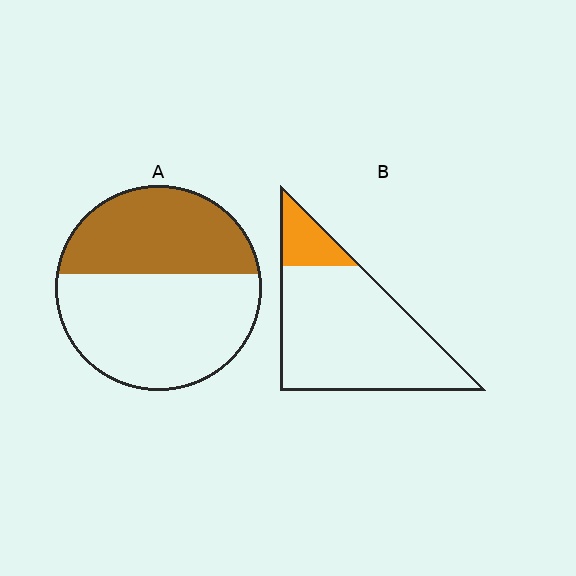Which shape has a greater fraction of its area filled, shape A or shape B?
Shape A.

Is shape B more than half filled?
No.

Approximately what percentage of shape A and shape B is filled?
A is approximately 40% and B is approximately 15%.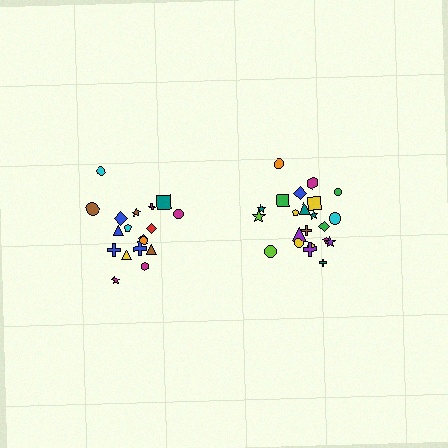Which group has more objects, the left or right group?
The right group.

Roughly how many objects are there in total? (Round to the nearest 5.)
Roughly 40 objects in total.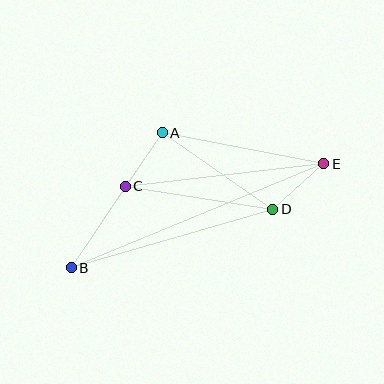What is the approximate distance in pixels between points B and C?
The distance between B and C is approximately 98 pixels.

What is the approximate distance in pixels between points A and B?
The distance between A and B is approximately 163 pixels.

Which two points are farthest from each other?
Points B and E are farthest from each other.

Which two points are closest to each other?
Points A and C are closest to each other.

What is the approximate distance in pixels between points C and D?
The distance between C and D is approximately 149 pixels.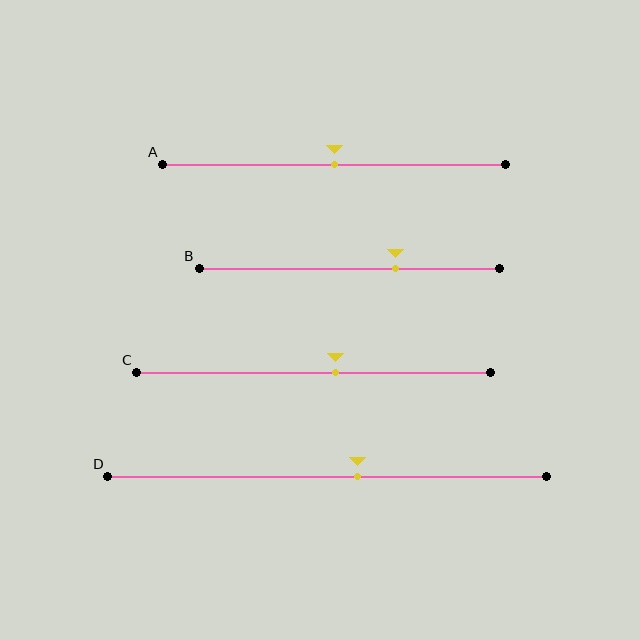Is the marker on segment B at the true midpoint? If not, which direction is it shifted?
No, the marker on segment B is shifted to the right by about 15% of the segment length.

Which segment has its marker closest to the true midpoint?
Segment A has its marker closest to the true midpoint.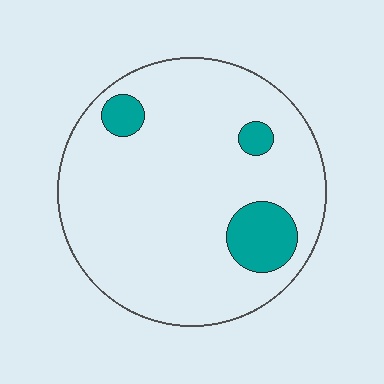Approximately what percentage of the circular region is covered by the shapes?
Approximately 10%.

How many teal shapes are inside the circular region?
3.